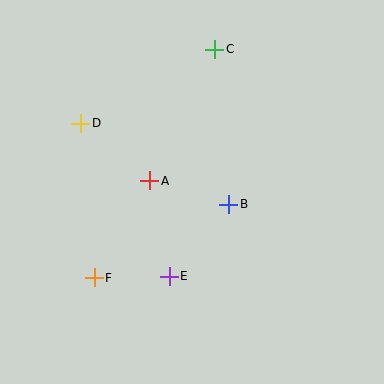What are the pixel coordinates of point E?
Point E is at (169, 276).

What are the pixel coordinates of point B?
Point B is at (229, 204).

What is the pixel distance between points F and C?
The distance between F and C is 258 pixels.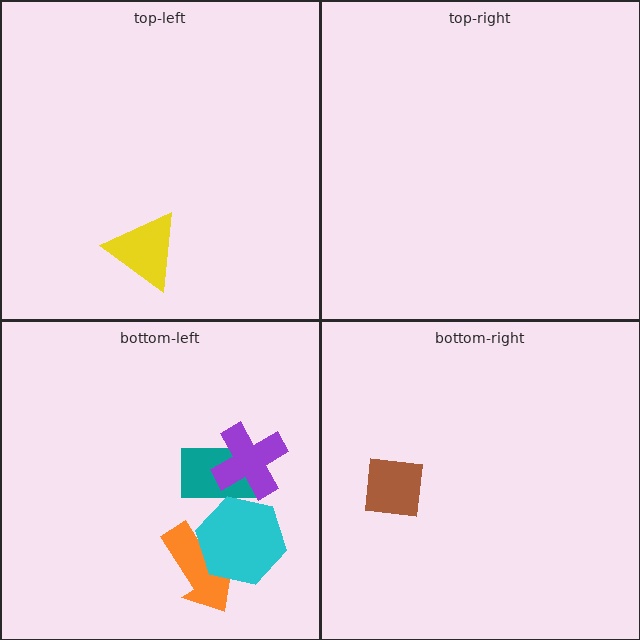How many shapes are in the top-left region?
1.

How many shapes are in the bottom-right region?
1.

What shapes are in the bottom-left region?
The orange arrow, the teal rectangle, the cyan hexagon, the purple cross.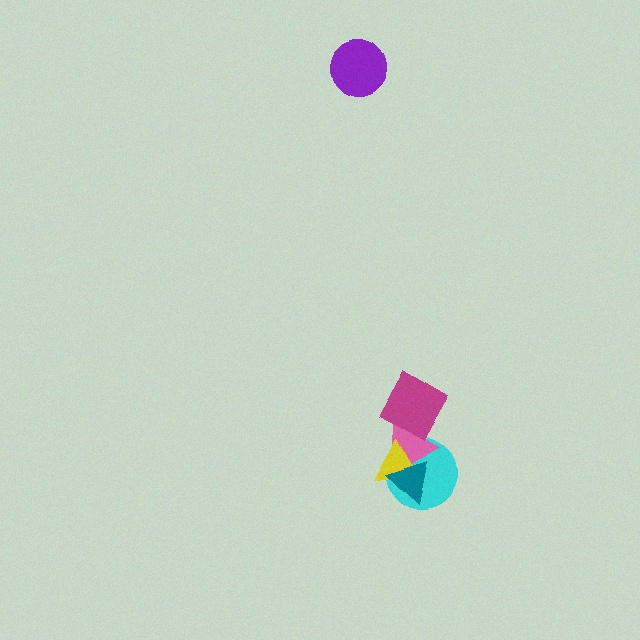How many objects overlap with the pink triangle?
4 objects overlap with the pink triangle.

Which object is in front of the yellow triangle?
The teal triangle is in front of the yellow triangle.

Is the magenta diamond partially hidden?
No, no other shape covers it.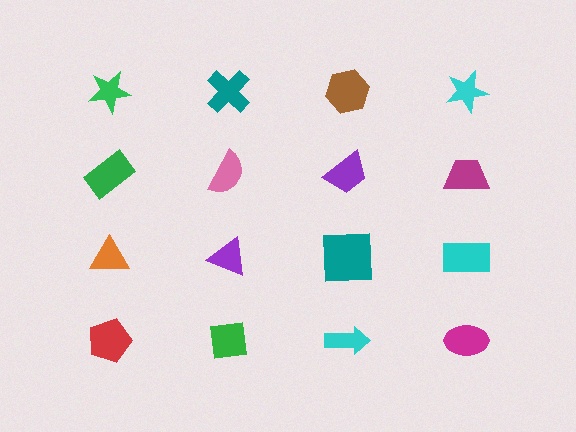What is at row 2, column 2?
A pink semicircle.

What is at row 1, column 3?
A brown hexagon.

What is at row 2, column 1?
A green rectangle.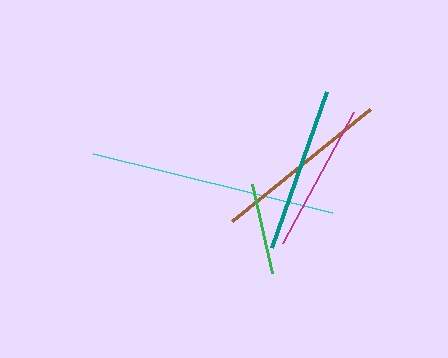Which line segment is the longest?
The cyan line is the longest at approximately 247 pixels.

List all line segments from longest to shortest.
From longest to shortest: cyan, brown, teal, magenta, green.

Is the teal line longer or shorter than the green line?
The teal line is longer than the green line.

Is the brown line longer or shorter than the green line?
The brown line is longer than the green line.